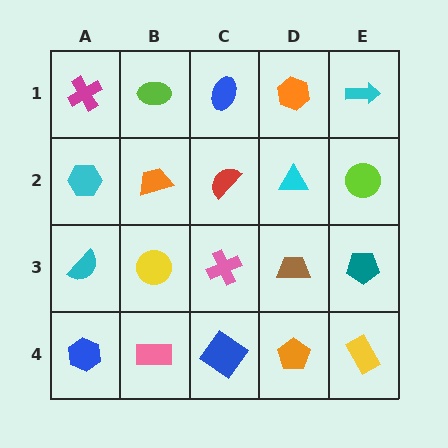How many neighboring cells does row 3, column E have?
3.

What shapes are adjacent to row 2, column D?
An orange hexagon (row 1, column D), a brown trapezoid (row 3, column D), a red semicircle (row 2, column C), a lime circle (row 2, column E).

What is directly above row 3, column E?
A lime circle.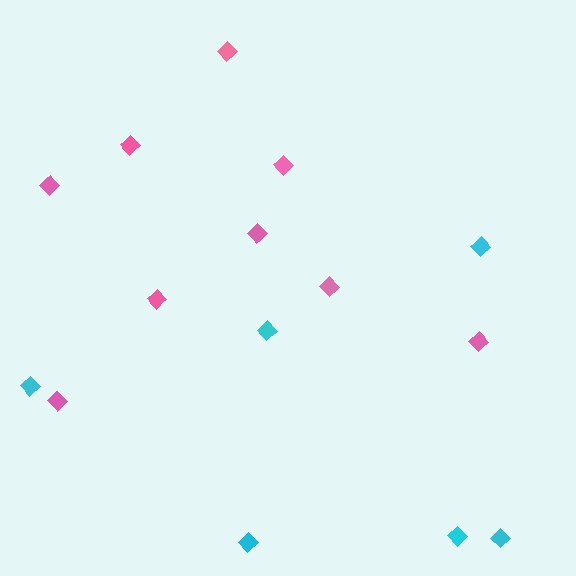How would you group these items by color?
There are 2 groups: one group of cyan diamonds (6) and one group of pink diamonds (9).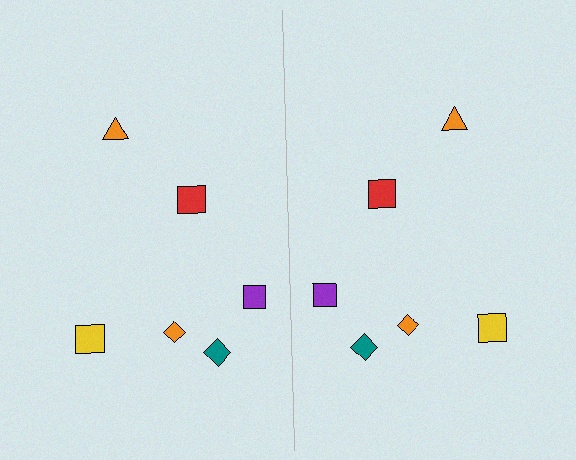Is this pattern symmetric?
Yes, this pattern has bilateral (reflection) symmetry.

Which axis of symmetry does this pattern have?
The pattern has a vertical axis of symmetry running through the center of the image.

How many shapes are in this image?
There are 12 shapes in this image.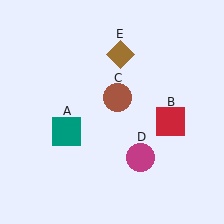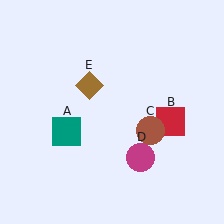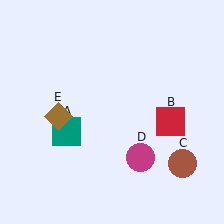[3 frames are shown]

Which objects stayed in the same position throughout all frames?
Teal square (object A) and red square (object B) and magenta circle (object D) remained stationary.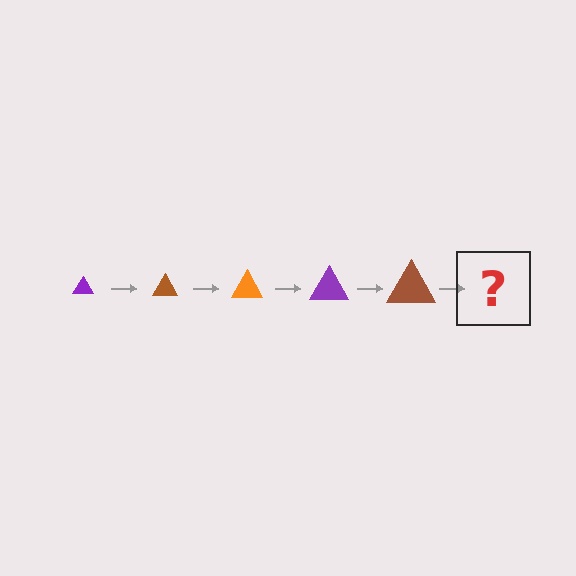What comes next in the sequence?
The next element should be an orange triangle, larger than the previous one.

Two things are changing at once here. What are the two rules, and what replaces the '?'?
The two rules are that the triangle grows larger each step and the color cycles through purple, brown, and orange. The '?' should be an orange triangle, larger than the previous one.